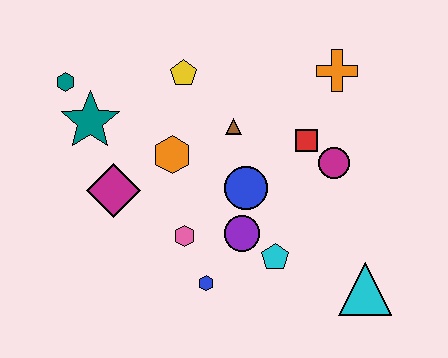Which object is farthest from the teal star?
The cyan triangle is farthest from the teal star.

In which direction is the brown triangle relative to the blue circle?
The brown triangle is above the blue circle.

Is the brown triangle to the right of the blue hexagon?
Yes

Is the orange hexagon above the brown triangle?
No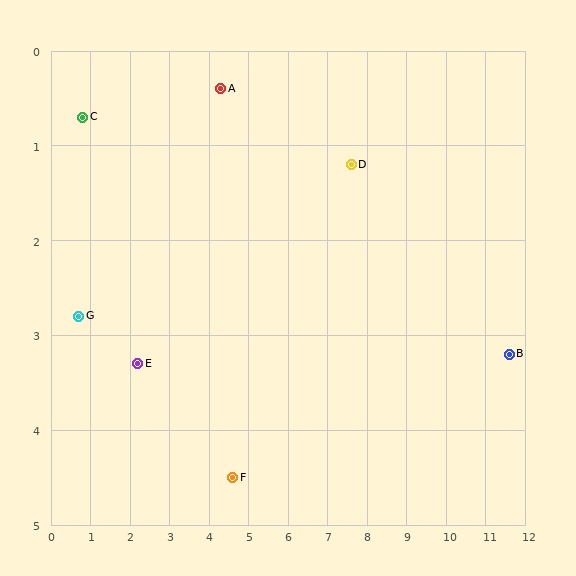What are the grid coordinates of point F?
Point F is at approximately (4.6, 4.5).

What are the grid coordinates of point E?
Point E is at approximately (2.2, 3.3).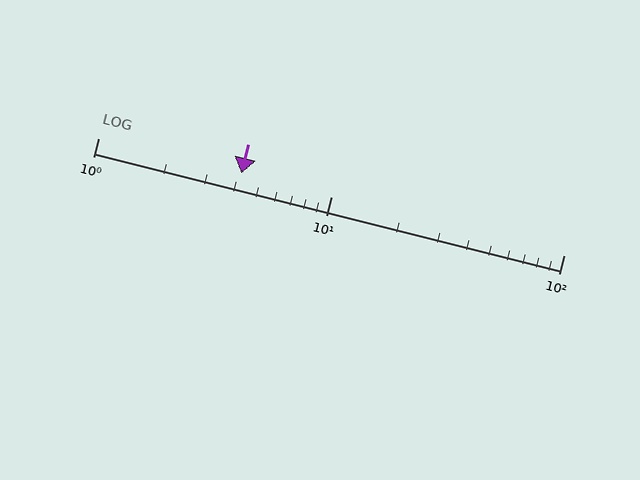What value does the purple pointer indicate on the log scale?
The pointer indicates approximately 4.1.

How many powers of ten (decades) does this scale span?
The scale spans 2 decades, from 1 to 100.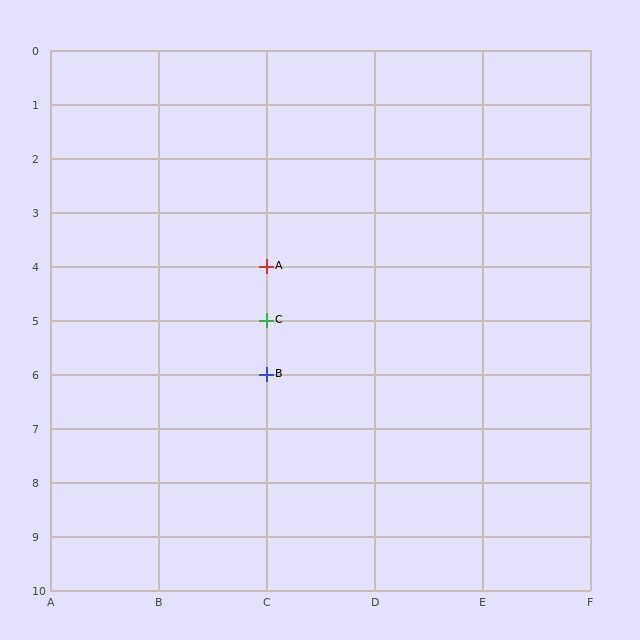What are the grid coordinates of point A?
Point A is at grid coordinates (C, 4).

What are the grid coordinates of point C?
Point C is at grid coordinates (C, 5).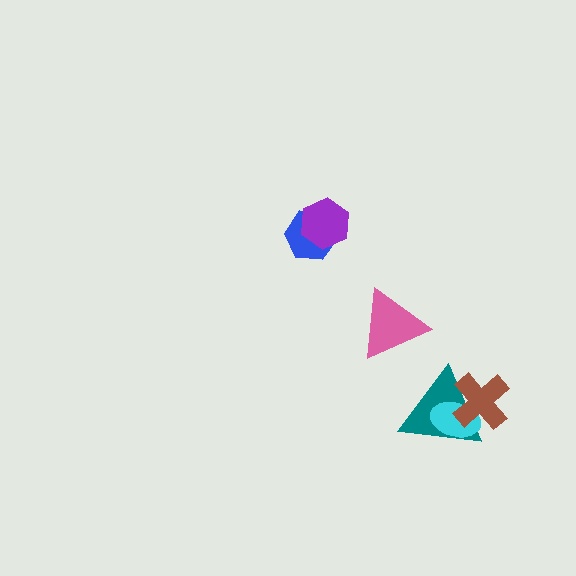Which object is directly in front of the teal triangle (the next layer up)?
The cyan ellipse is directly in front of the teal triangle.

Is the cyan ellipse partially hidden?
Yes, it is partially covered by another shape.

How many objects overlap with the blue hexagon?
1 object overlaps with the blue hexagon.